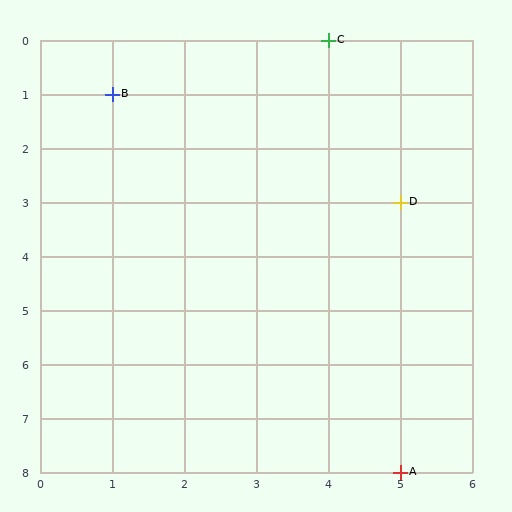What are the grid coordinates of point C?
Point C is at grid coordinates (4, 0).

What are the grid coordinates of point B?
Point B is at grid coordinates (1, 1).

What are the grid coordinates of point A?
Point A is at grid coordinates (5, 8).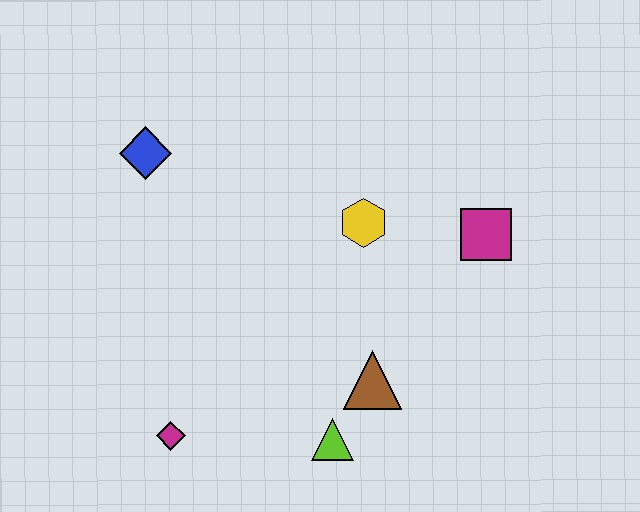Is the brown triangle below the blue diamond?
Yes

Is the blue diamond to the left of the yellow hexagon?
Yes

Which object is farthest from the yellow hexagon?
The magenta diamond is farthest from the yellow hexagon.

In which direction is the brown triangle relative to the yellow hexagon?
The brown triangle is below the yellow hexagon.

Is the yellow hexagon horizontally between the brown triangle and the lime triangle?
Yes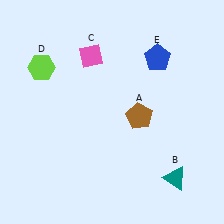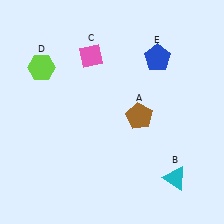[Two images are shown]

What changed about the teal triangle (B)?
In Image 1, B is teal. In Image 2, it changed to cyan.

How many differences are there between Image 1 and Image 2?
There is 1 difference between the two images.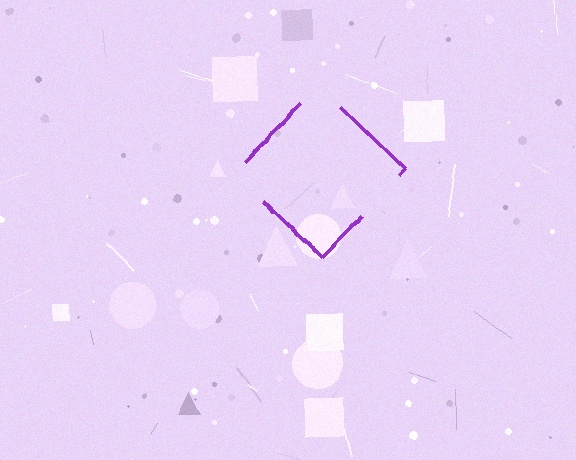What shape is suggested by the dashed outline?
The dashed outline suggests a diamond.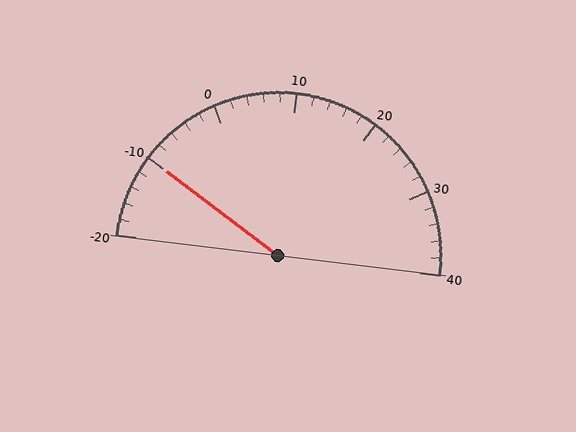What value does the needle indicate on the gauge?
The needle indicates approximately -10.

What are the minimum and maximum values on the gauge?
The gauge ranges from -20 to 40.